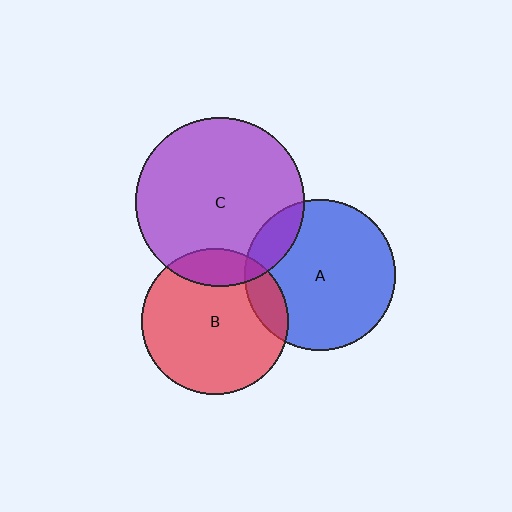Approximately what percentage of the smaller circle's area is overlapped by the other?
Approximately 15%.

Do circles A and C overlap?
Yes.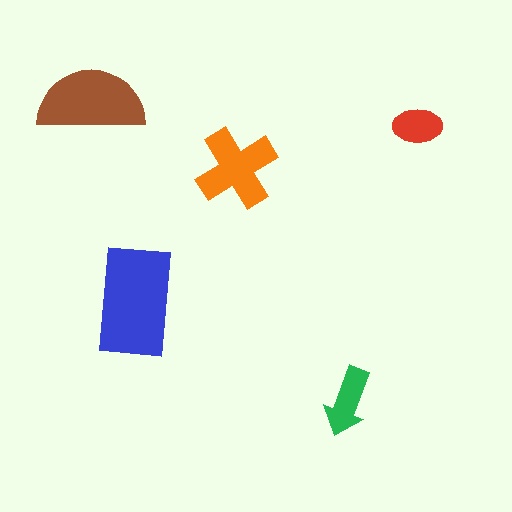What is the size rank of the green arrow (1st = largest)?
4th.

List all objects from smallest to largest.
The red ellipse, the green arrow, the orange cross, the brown semicircle, the blue rectangle.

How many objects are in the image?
There are 5 objects in the image.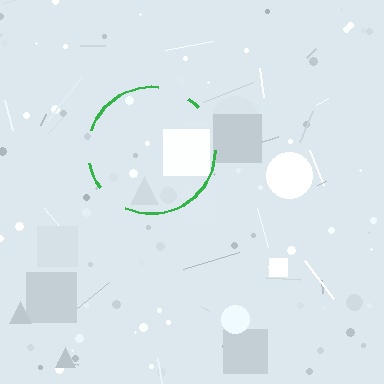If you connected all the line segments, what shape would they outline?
They would outline a circle.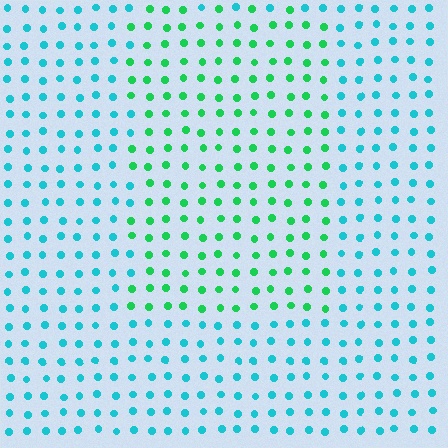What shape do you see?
I see a rectangle.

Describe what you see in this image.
The image is filled with small cyan elements in a uniform arrangement. A rectangle-shaped region is visible where the elements are tinted to a slightly different hue, forming a subtle color boundary.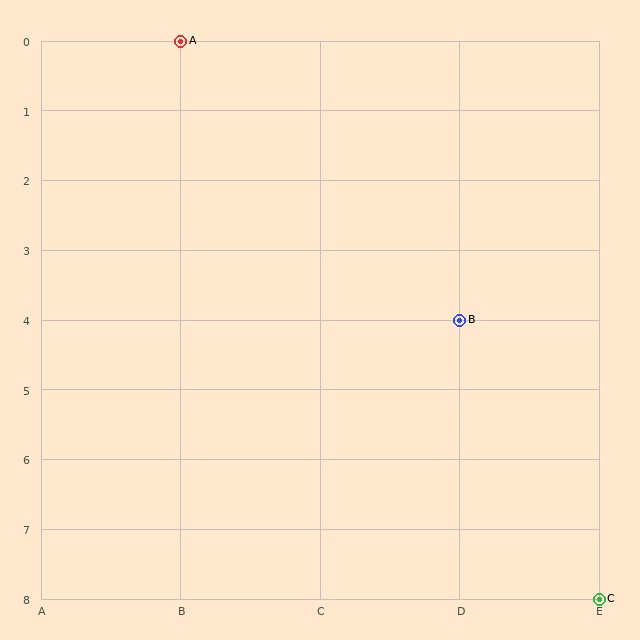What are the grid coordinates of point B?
Point B is at grid coordinates (D, 4).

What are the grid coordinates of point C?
Point C is at grid coordinates (E, 8).